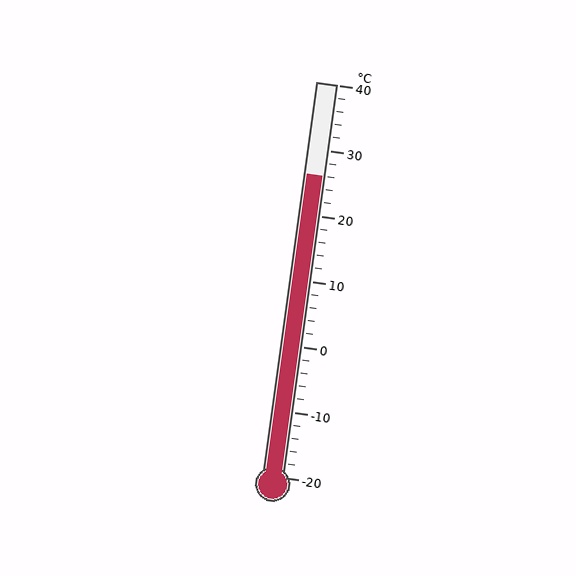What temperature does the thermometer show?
The thermometer shows approximately 26°C.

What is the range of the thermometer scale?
The thermometer scale ranges from -20°C to 40°C.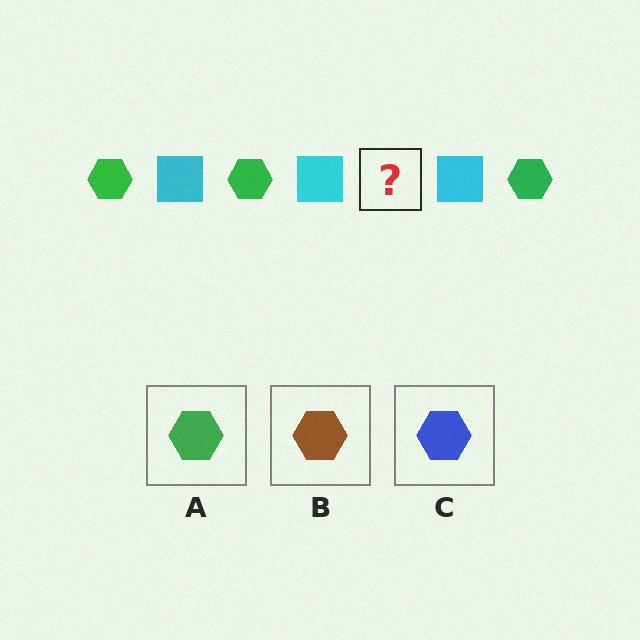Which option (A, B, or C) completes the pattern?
A.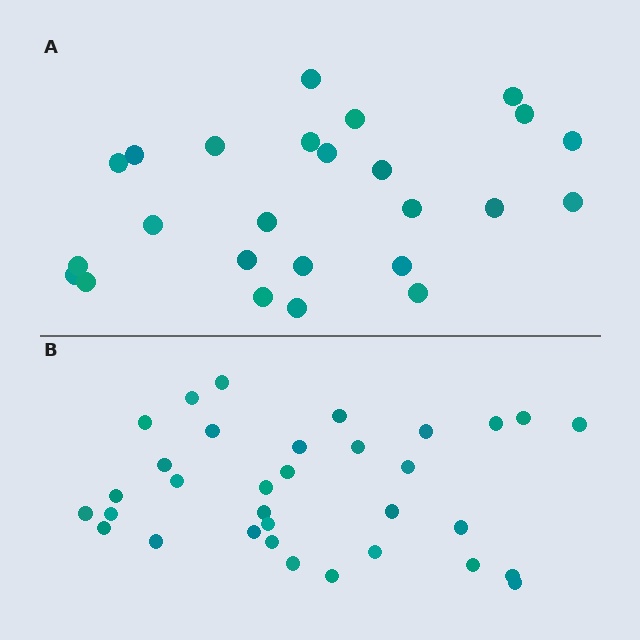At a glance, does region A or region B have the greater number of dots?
Region B (the bottom region) has more dots.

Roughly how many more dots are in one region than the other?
Region B has roughly 8 or so more dots than region A.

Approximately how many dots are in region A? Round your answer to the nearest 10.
About 20 dots. (The exact count is 25, which rounds to 20.)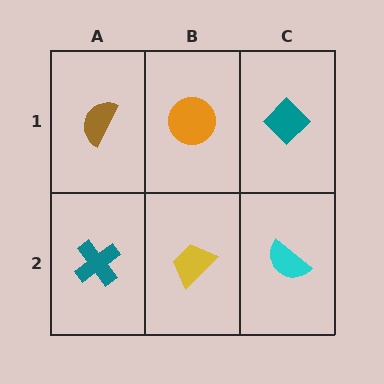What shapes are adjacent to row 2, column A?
A brown semicircle (row 1, column A), a yellow trapezoid (row 2, column B).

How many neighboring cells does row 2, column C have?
2.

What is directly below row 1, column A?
A teal cross.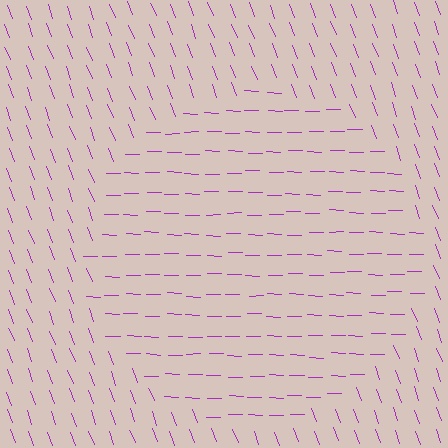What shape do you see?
I see a circle.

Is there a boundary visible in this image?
Yes, there is a texture boundary formed by a change in line orientation.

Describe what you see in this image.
The image is filled with small purple line segments. A circle region in the image has lines oriented differently from the surrounding lines, creating a visible texture boundary.